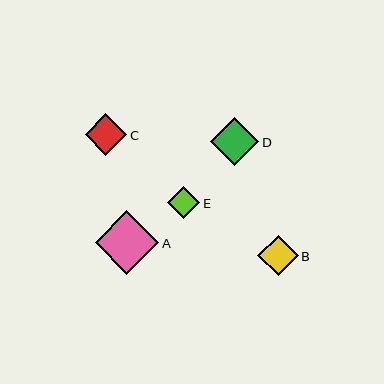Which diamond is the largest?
Diamond A is the largest with a size of approximately 64 pixels.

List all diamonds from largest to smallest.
From largest to smallest: A, D, C, B, E.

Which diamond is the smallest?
Diamond E is the smallest with a size of approximately 32 pixels.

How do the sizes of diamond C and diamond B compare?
Diamond C and diamond B are approximately the same size.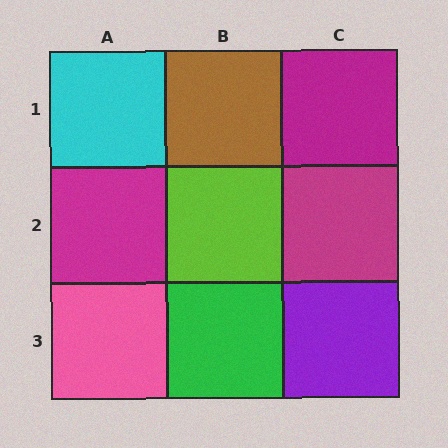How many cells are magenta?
3 cells are magenta.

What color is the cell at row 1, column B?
Brown.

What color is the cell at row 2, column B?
Lime.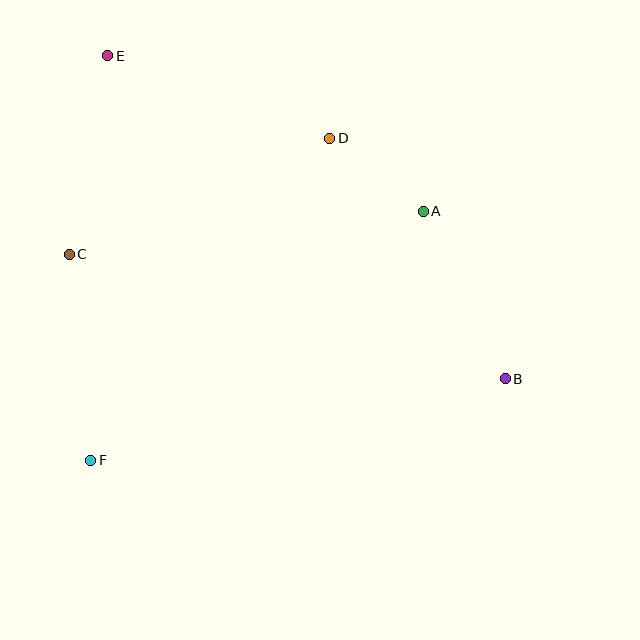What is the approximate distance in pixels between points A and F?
The distance between A and F is approximately 416 pixels.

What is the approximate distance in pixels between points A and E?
The distance between A and E is approximately 352 pixels.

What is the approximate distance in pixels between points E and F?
The distance between E and F is approximately 405 pixels.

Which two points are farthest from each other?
Points B and E are farthest from each other.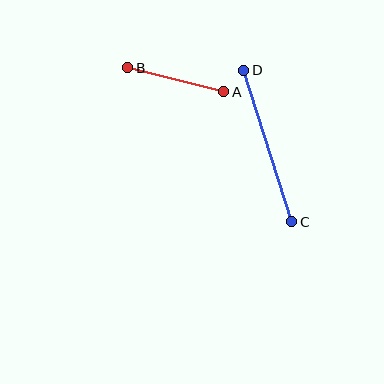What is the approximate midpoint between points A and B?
The midpoint is at approximately (176, 80) pixels.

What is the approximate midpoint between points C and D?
The midpoint is at approximately (268, 146) pixels.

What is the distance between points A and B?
The distance is approximately 99 pixels.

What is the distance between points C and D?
The distance is approximately 159 pixels.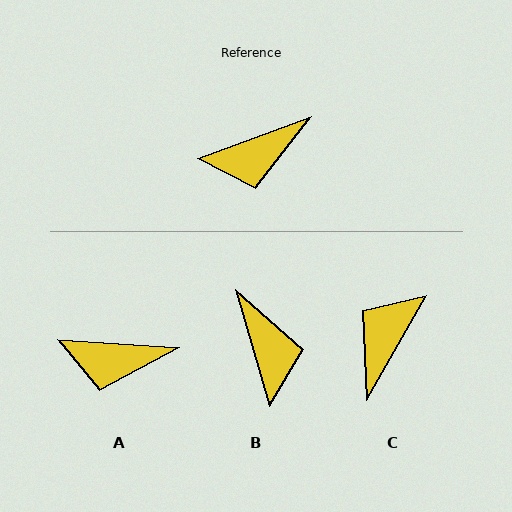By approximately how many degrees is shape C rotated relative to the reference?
Approximately 139 degrees clockwise.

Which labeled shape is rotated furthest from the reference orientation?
C, about 139 degrees away.